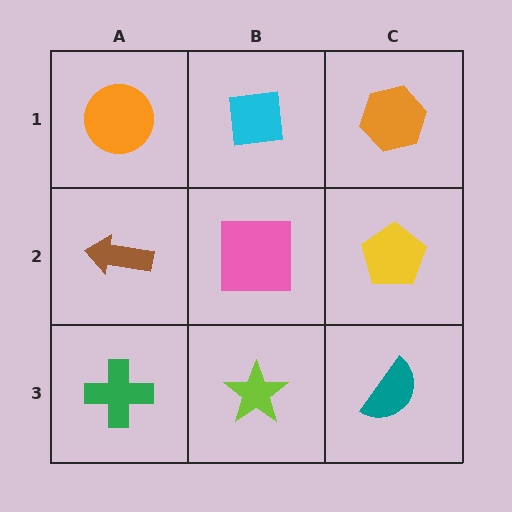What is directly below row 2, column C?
A teal semicircle.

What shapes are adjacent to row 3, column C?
A yellow pentagon (row 2, column C), a lime star (row 3, column B).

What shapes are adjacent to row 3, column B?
A pink square (row 2, column B), a green cross (row 3, column A), a teal semicircle (row 3, column C).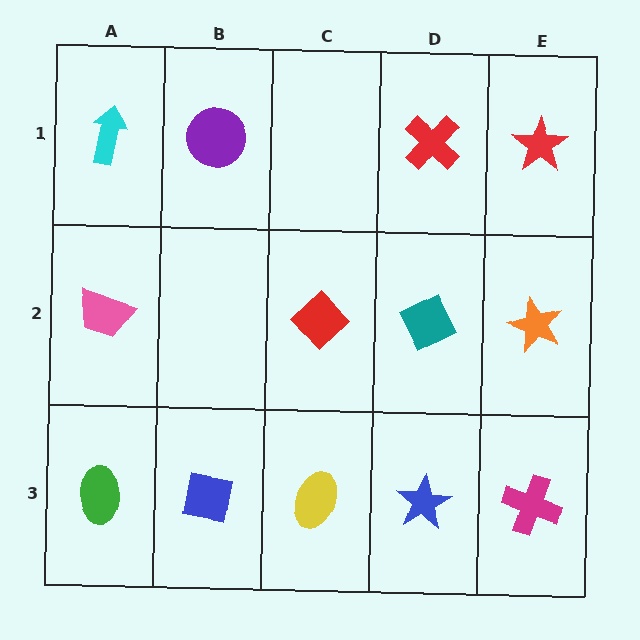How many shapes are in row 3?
5 shapes.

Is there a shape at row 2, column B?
No, that cell is empty.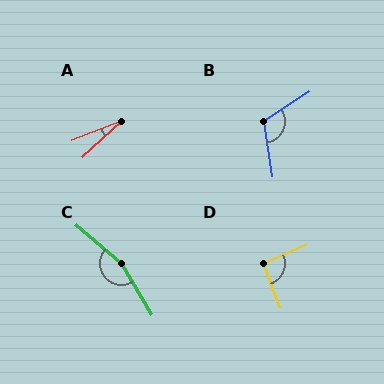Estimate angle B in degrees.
Approximately 114 degrees.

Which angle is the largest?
C, at approximately 162 degrees.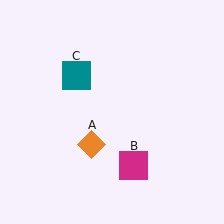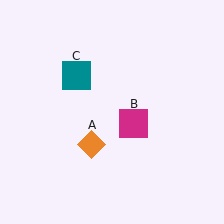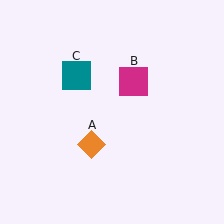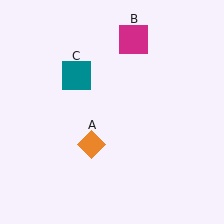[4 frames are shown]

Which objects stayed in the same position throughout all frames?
Orange diamond (object A) and teal square (object C) remained stationary.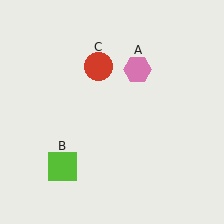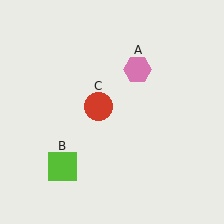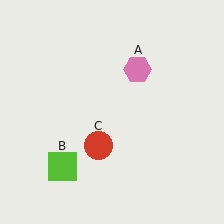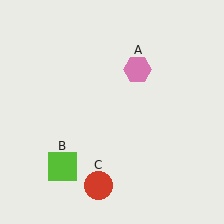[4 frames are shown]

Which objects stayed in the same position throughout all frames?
Pink hexagon (object A) and lime square (object B) remained stationary.